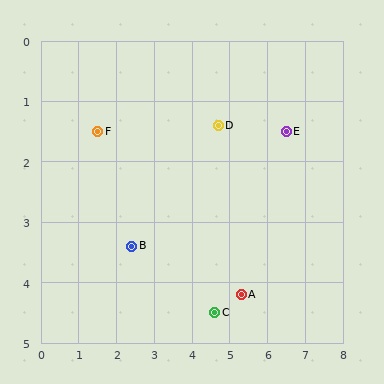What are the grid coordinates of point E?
Point E is at approximately (6.5, 1.5).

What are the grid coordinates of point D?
Point D is at approximately (4.7, 1.4).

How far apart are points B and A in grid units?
Points B and A are about 3.0 grid units apart.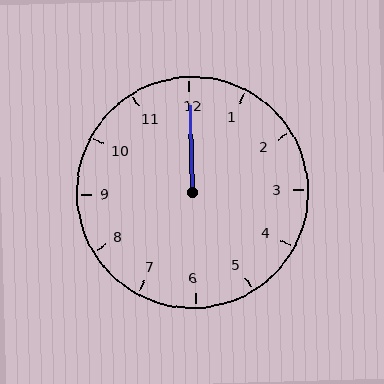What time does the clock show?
12:00.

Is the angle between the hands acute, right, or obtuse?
It is acute.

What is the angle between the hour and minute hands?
Approximately 0 degrees.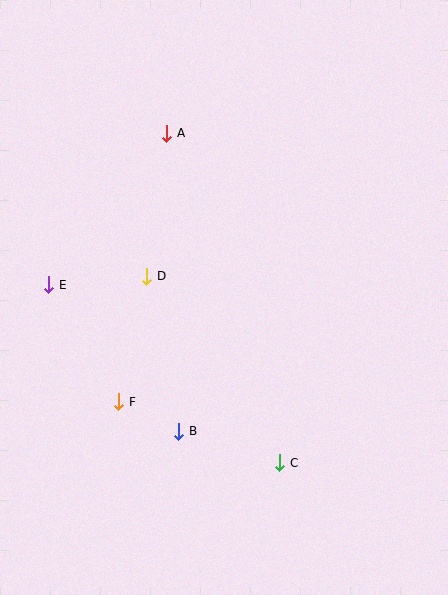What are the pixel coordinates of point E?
Point E is at (49, 285).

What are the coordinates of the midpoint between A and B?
The midpoint between A and B is at (173, 282).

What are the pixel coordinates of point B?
Point B is at (179, 431).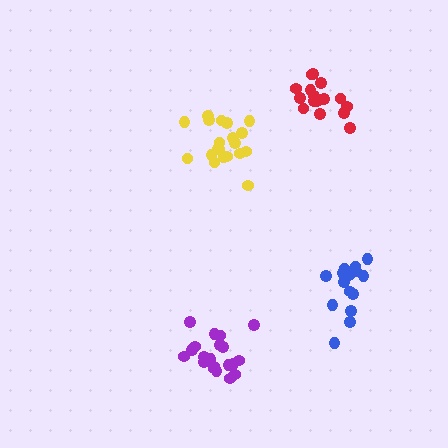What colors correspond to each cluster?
The clusters are colored: red, yellow, blue, purple.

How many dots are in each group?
Group 1: 16 dots, Group 2: 20 dots, Group 3: 15 dots, Group 4: 20 dots (71 total).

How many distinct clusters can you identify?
There are 4 distinct clusters.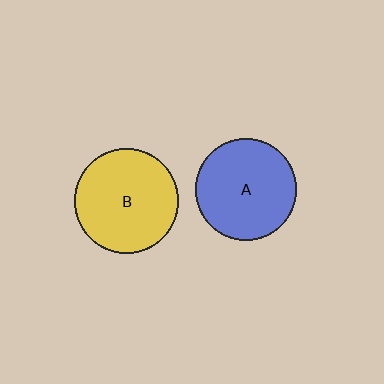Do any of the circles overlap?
No, none of the circles overlap.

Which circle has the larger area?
Circle B (yellow).